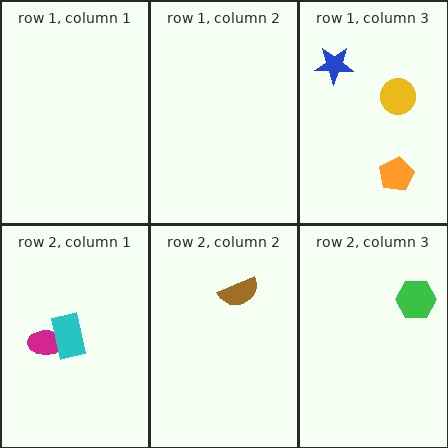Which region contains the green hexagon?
The row 2, column 3 region.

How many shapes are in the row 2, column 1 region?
2.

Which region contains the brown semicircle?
The row 2, column 2 region.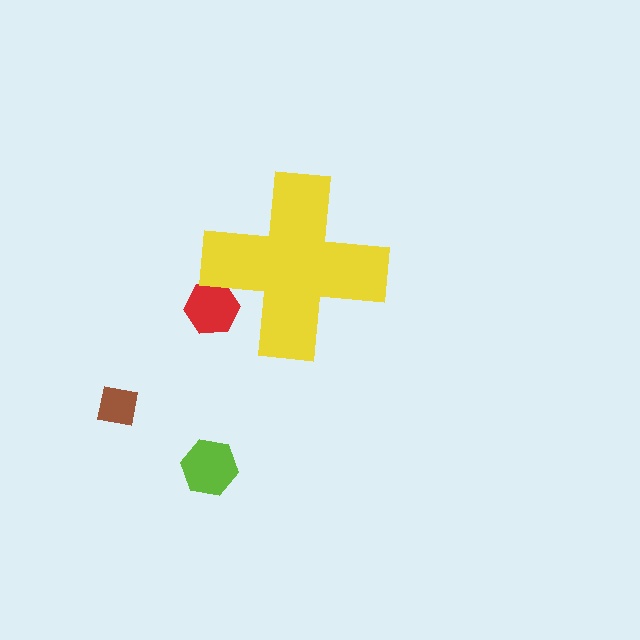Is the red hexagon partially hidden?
Yes, the red hexagon is partially hidden behind the yellow cross.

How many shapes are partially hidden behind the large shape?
1 shape is partially hidden.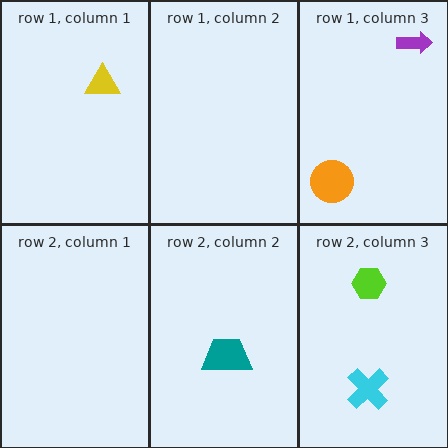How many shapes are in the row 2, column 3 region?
2.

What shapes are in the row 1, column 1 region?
The yellow triangle.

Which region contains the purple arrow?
The row 1, column 3 region.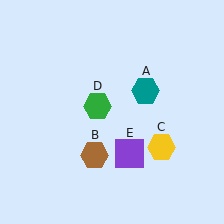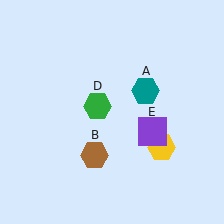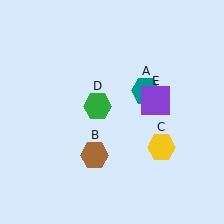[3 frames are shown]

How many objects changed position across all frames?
1 object changed position: purple square (object E).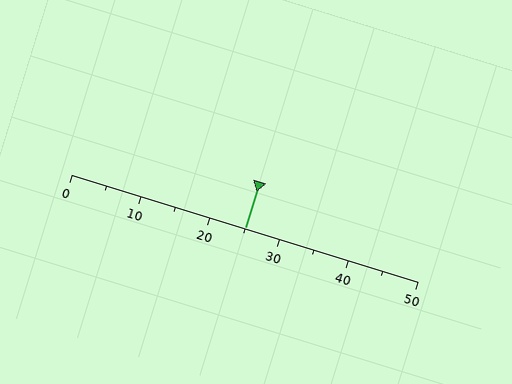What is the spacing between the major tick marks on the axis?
The major ticks are spaced 10 apart.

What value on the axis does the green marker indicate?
The marker indicates approximately 25.